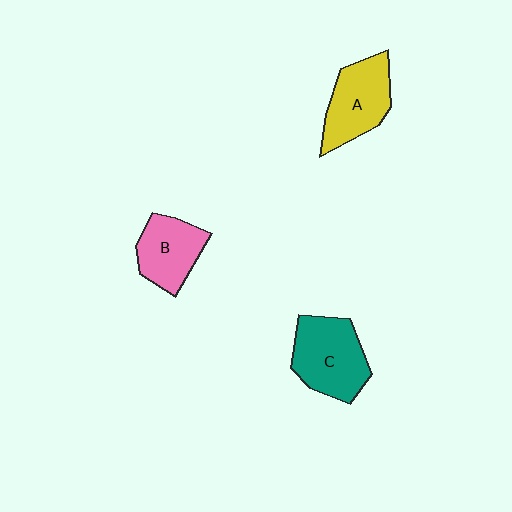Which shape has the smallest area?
Shape B (pink).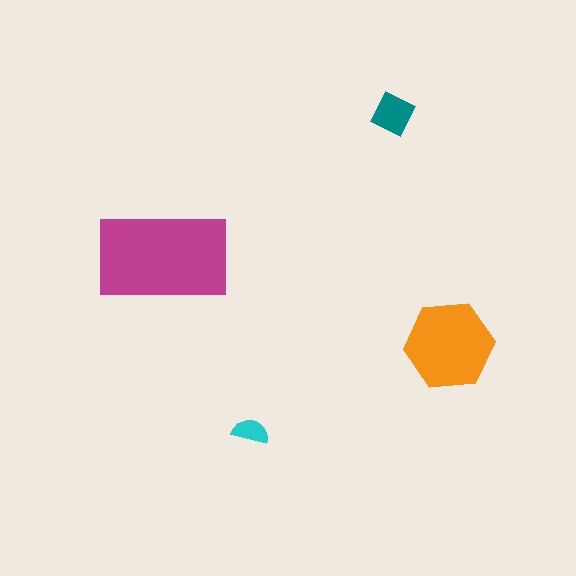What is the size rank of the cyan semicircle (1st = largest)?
4th.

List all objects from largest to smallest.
The magenta rectangle, the orange hexagon, the teal square, the cyan semicircle.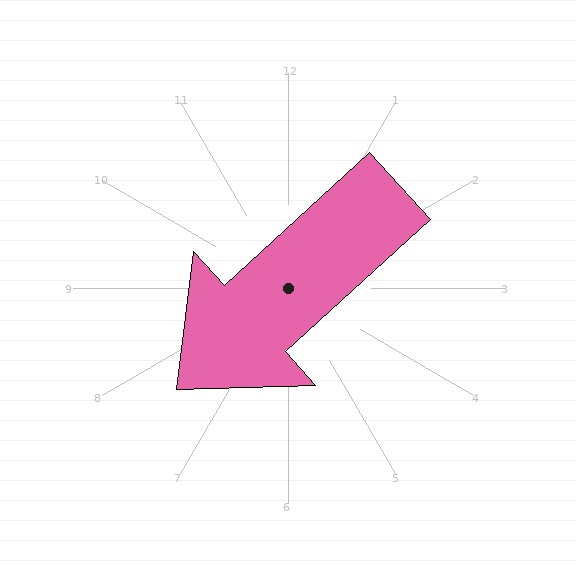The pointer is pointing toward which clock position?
Roughly 8 o'clock.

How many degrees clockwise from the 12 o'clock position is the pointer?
Approximately 228 degrees.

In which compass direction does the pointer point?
Southwest.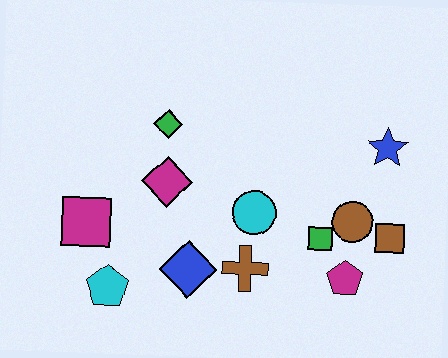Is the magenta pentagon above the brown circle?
No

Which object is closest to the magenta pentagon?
The green square is closest to the magenta pentagon.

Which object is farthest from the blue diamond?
The blue star is farthest from the blue diamond.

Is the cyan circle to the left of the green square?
Yes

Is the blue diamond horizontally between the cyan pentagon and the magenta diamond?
No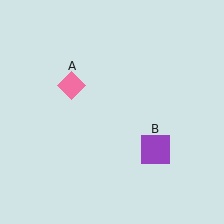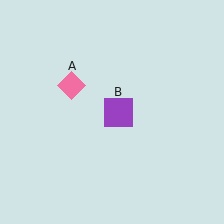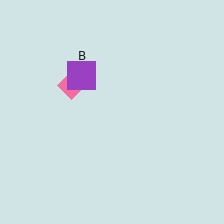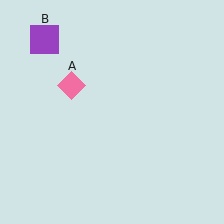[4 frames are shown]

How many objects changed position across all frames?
1 object changed position: purple square (object B).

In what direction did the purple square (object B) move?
The purple square (object B) moved up and to the left.